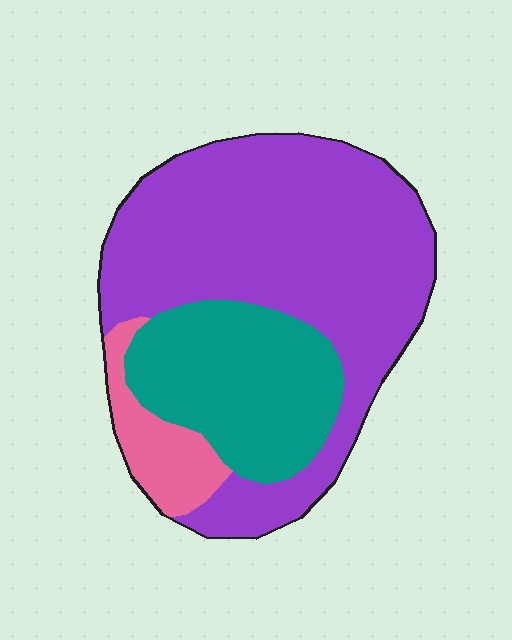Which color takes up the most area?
Purple, at roughly 65%.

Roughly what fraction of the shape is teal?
Teal covers around 25% of the shape.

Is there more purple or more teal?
Purple.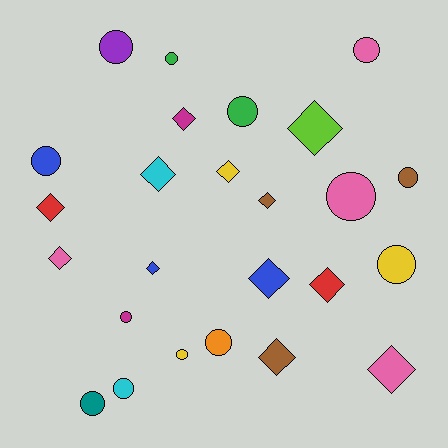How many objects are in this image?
There are 25 objects.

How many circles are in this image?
There are 13 circles.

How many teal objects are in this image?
There is 1 teal object.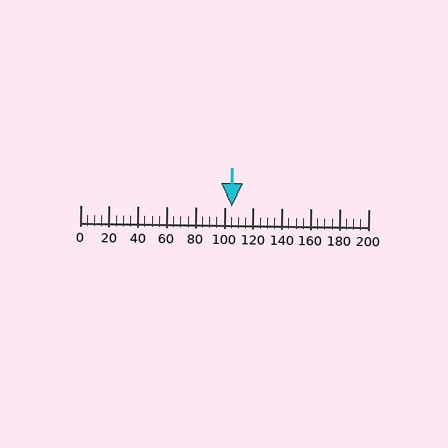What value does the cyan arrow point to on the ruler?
The cyan arrow points to approximately 105.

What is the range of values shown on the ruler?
The ruler shows values from 0 to 200.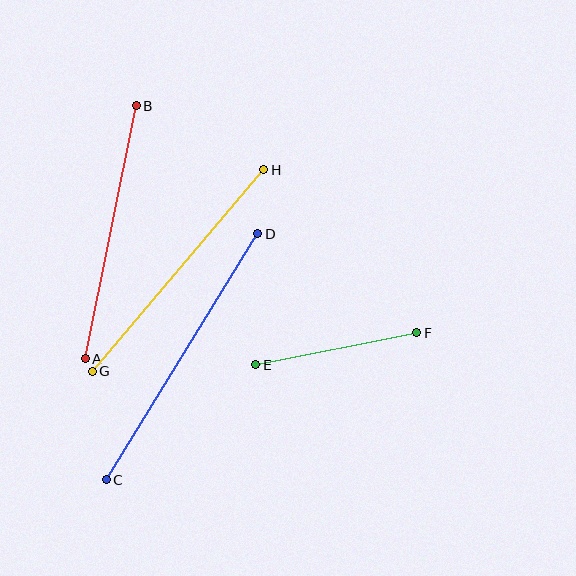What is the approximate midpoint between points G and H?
The midpoint is at approximately (178, 270) pixels.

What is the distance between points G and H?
The distance is approximately 264 pixels.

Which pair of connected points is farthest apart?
Points C and D are farthest apart.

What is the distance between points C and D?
The distance is approximately 289 pixels.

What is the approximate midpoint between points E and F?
The midpoint is at approximately (336, 349) pixels.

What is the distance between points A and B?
The distance is approximately 258 pixels.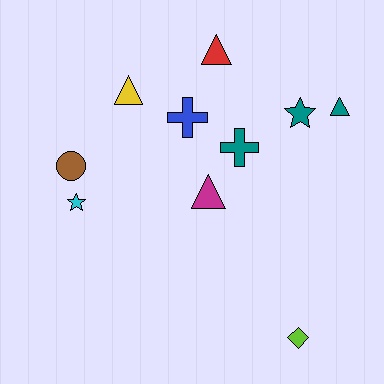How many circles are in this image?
There is 1 circle.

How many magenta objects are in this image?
There is 1 magenta object.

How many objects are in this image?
There are 10 objects.